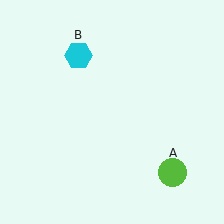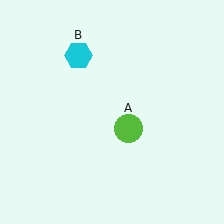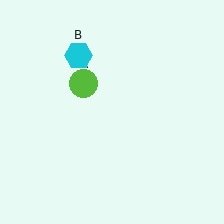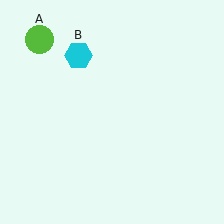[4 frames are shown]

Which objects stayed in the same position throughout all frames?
Cyan hexagon (object B) remained stationary.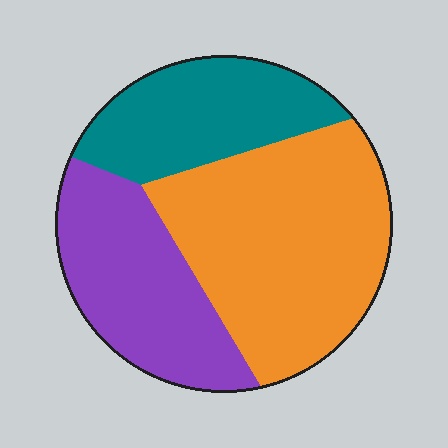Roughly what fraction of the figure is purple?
Purple takes up about one quarter (1/4) of the figure.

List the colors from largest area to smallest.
From largest to smallest: orange, purple, teal.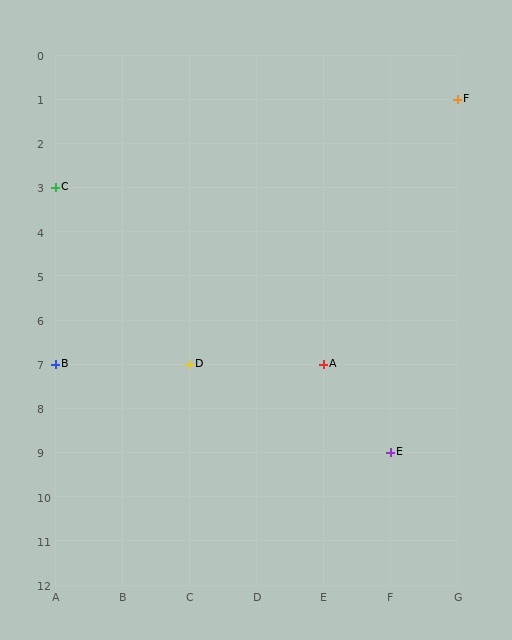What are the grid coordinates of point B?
Point B is at grid coordinates (A, 7).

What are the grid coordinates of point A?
Point A is at grid coordinates (E, 7).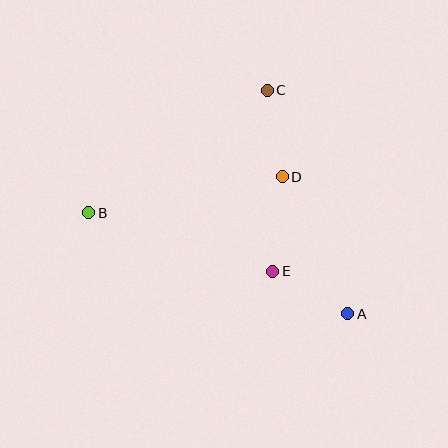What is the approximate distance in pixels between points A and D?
The distance between A and D is approximately 152 pixels.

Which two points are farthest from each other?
Points A and B are farthest from each other.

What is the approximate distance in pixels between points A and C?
The distance between A and C is approximately 237 pixels.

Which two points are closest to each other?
Points A and E are closest to each other.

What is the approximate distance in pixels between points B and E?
The distance between B and E is approximately 193 pixels.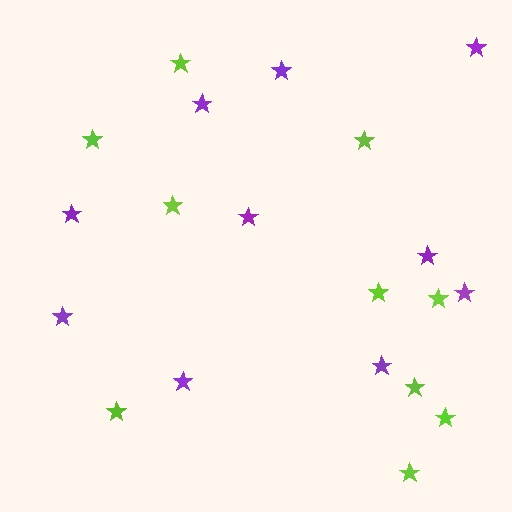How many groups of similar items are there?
There are 2 groups: one group of purple stars (10) and one group of lime stars (10).